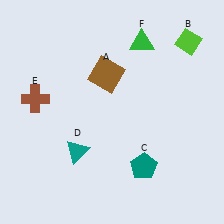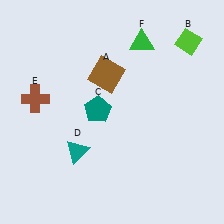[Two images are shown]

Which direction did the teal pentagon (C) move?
The teal pentagon (C) moved up.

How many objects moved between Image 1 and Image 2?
1 object moved between the two images.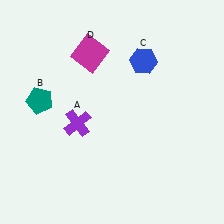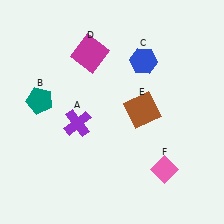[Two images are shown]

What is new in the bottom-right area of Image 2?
A pink diamond (F) was added in the bottom-right area of Image 2.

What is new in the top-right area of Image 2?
A brown square (E) was added in the top-right area of Image 2.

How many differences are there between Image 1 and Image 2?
There are 2 differences between the two images.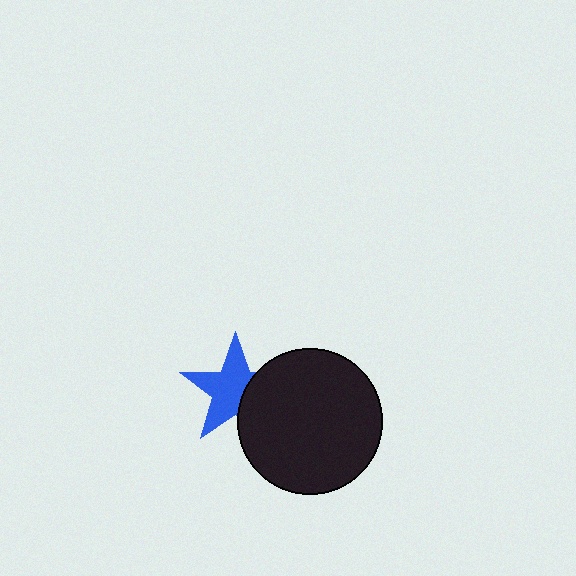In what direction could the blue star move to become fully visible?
The blue star could move left. That would shift it out from behind the black circle entirely.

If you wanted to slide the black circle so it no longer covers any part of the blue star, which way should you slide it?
Slide it right — that is the most direct way to separate the two shapes.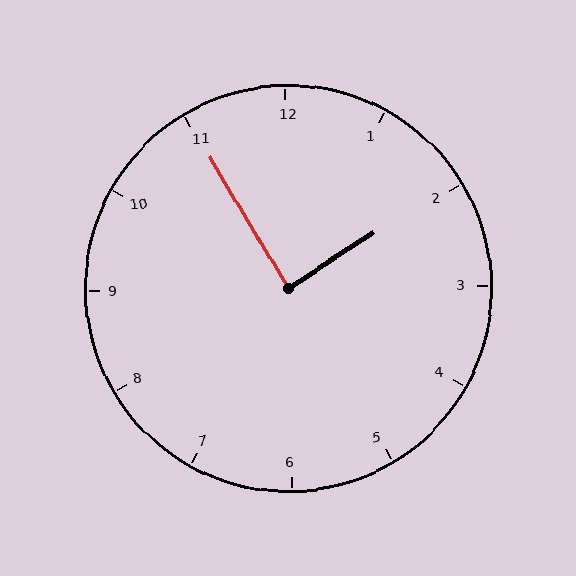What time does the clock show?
1:55.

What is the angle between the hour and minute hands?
Approximately 88 degrees.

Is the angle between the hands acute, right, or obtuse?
It is right.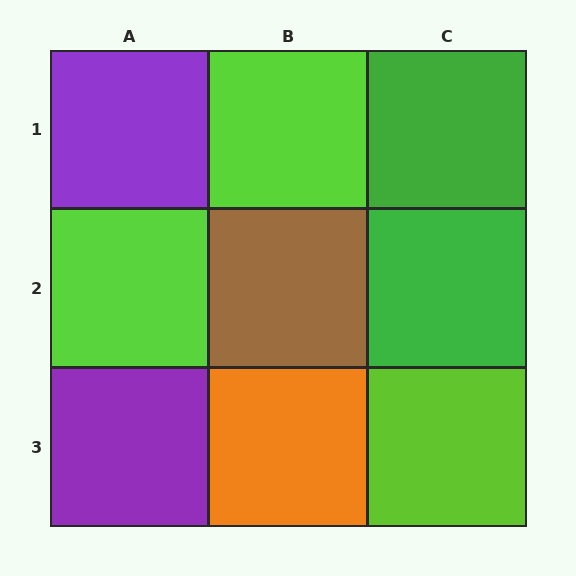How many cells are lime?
3 cells are lime.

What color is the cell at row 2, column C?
Green.